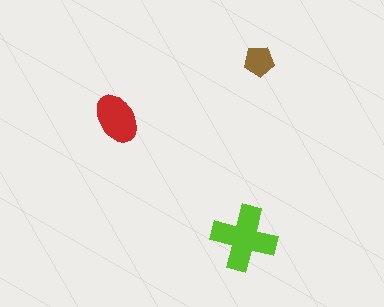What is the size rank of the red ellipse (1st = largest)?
2nd.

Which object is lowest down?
The lime cross is bottommost.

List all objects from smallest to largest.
The brown pentagon, the red ellipse, the lime cross.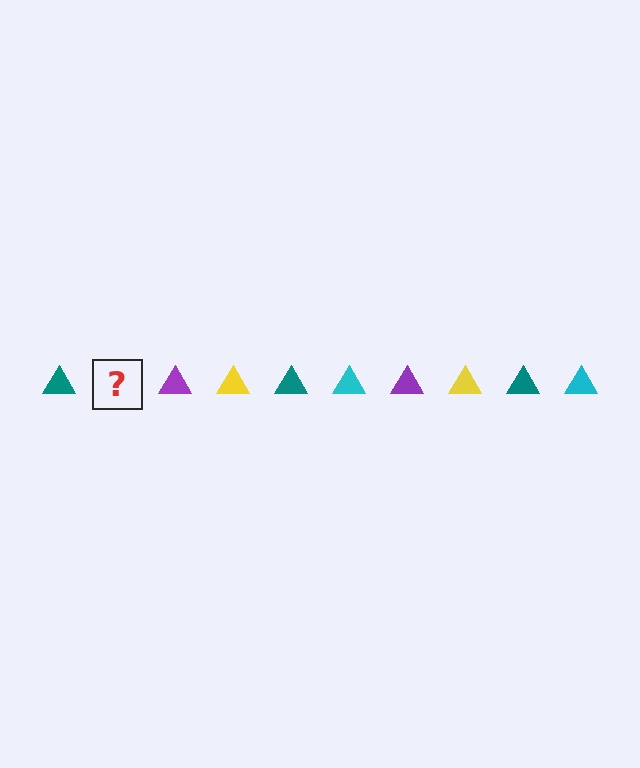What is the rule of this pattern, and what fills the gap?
The rule is that the pattern cycles through teal, cyan, purple, yellow triangles. The gap should be filled with a cyan triangle.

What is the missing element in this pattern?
The missing element is a cyan triangle.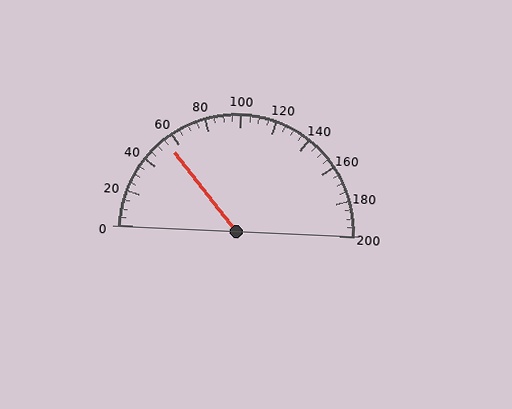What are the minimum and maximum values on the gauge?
The gauge ranges from 0 to 200.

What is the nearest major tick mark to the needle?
The nearest major tick mark is 60.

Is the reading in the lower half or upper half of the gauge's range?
The reading is in the lower half of the range (0 to 200).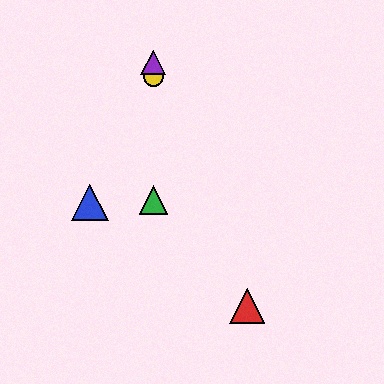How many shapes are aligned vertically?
3 shapes (the green triangle, the yellow circle, the purple triangle) are aligned vertically.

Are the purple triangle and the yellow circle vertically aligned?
Yes, both are at x≈153.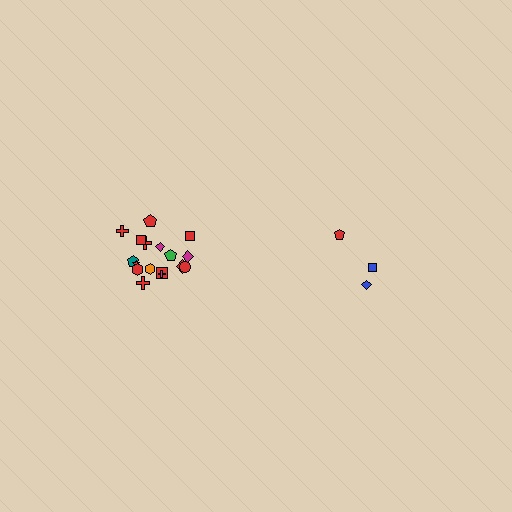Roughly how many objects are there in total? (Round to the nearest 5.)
Roughly 20 objects in total.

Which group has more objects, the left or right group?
The left group.